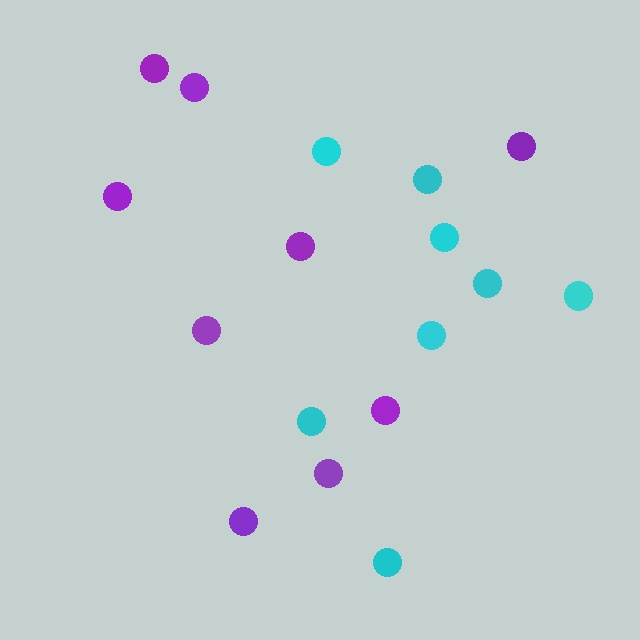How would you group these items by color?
There are 2 groups: one group of cyan circles (8) and one group of purple circles (9).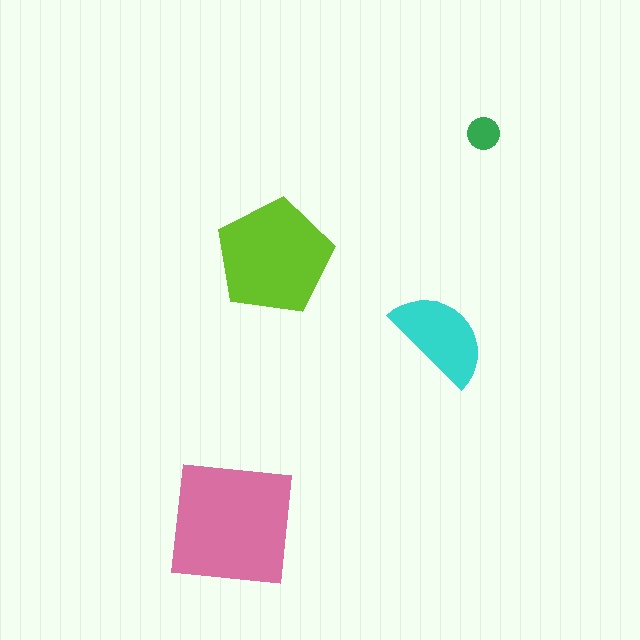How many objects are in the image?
There are 4 objects in the image.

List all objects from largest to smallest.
The pink square, the lime pentagon, the cyan semicircle, the green circle.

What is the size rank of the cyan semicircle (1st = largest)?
3rd.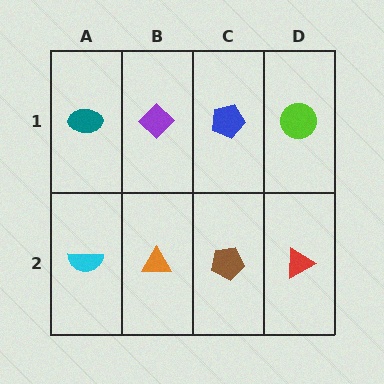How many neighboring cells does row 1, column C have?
3.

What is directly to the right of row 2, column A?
An orange triangle.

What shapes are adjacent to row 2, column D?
A lime circle (row 1, column D), a brown pentagon (row 2, column C).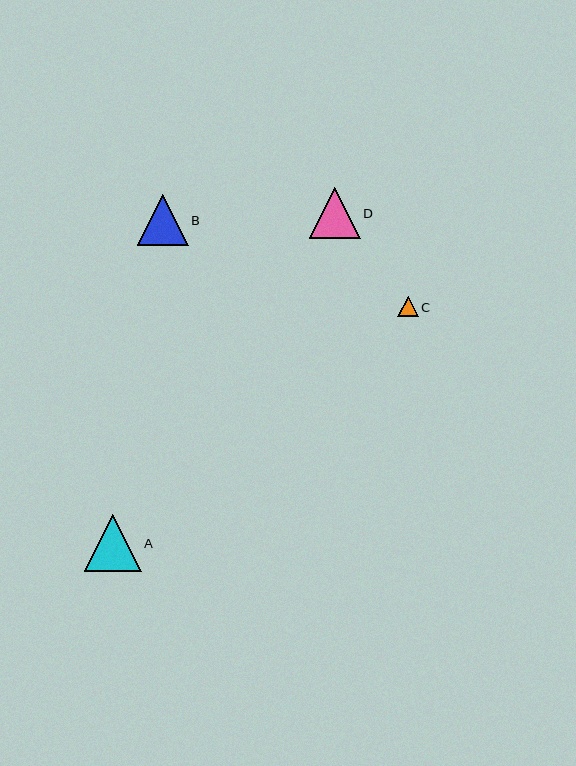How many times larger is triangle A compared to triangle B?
Triangle A is approximately 1.1 times the size of triangle B.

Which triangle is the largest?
Triangle A is the largest with a size of approximately 57 pixels.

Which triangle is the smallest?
Triangle C is the smallest with a size of approximately 20 pixels.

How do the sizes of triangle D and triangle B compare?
Triangle D and triangle B are approximately the same size.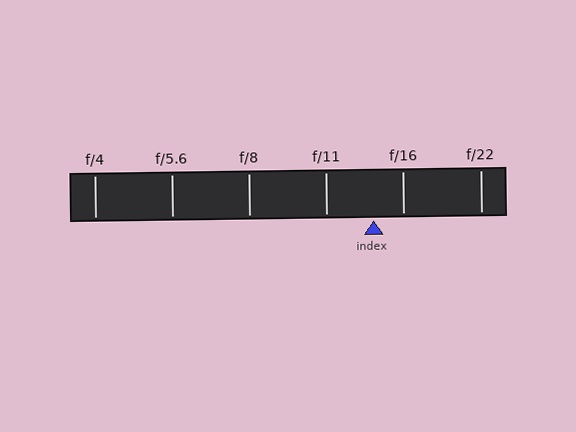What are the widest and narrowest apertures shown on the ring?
The widest aperture shown is f/4 and the narrowest is f/22.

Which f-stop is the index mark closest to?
The index mark is closest to f/16.